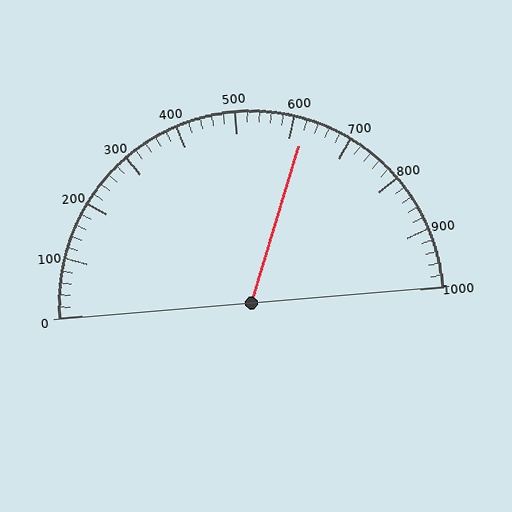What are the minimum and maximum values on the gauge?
The gauge ranges from 0 to 1000.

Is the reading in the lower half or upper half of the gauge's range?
The reading is in the upper half of the range (0 to 1000).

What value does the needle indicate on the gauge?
The needle indicates approximately 620.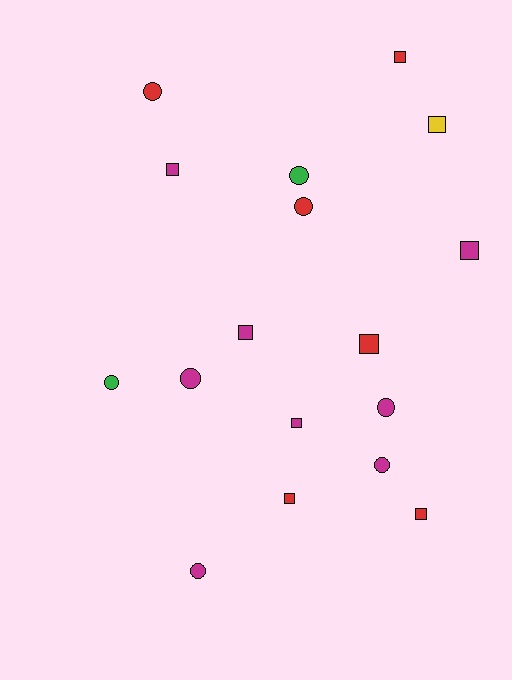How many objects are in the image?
There are 17 objects.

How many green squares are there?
There are no green squares.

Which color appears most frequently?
Magenta, with 8 objects.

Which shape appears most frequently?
Square, with 9 objects.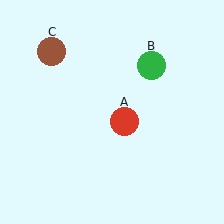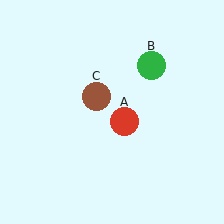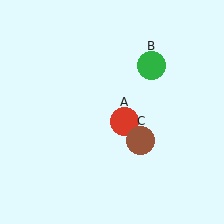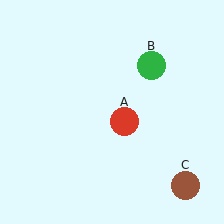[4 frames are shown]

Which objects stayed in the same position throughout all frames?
Red circle (object A) and green circle (object B) remained stationary.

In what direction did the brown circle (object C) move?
The brown circle (object C) moved down and to the right.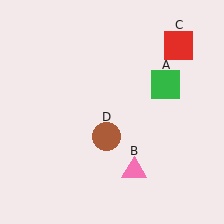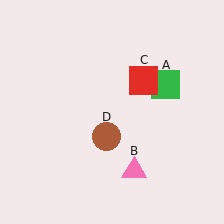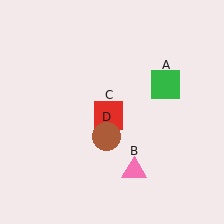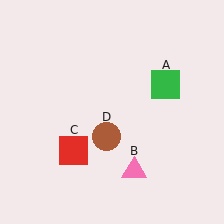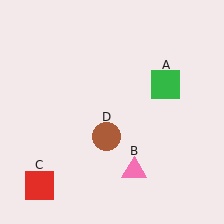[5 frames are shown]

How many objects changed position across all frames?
1 object changed position: red square (object C).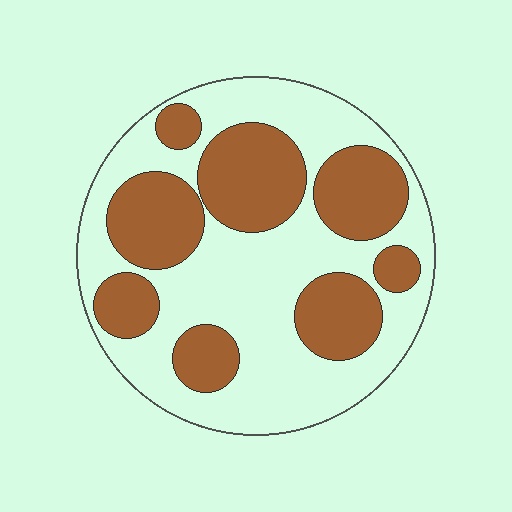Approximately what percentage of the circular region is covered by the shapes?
Approximately 40%.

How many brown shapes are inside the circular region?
8.